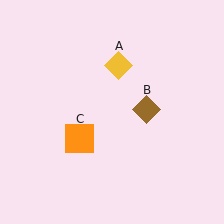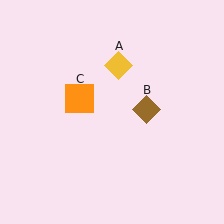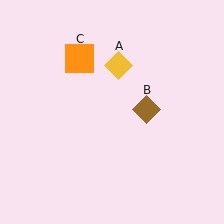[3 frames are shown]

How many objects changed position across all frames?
1 object changed position: orange square (object C).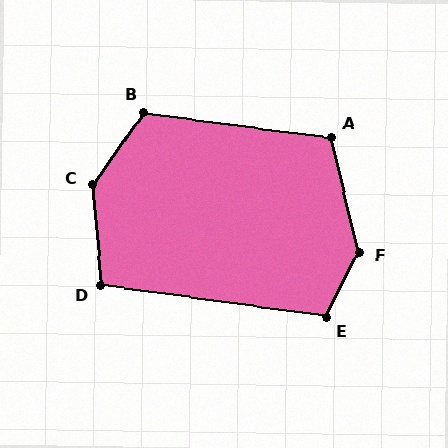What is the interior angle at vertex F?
Approximately 140 degrees (obtuse).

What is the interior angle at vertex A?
Approximately 111 degrees (obtuse).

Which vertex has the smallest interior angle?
D, at approximately 103 degrees.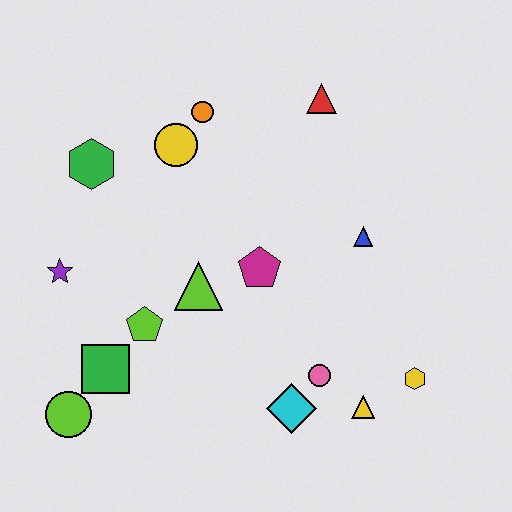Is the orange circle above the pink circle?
Yes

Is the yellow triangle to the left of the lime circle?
No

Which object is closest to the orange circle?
The yellow circle is closest to the orange circle.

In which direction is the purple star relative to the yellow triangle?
The purple star is to the left of the yellow triangle.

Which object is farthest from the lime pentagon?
The red triangle is farthest from the lime pentagon.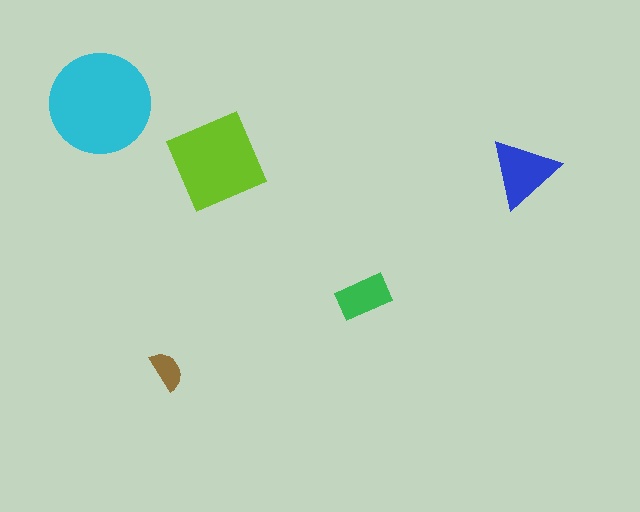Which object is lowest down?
The brown semicircle is bottommost.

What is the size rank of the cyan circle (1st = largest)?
1st.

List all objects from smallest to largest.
The brown semicircle, the green rectangle, the blue triangle, the lime square, the cyan circle.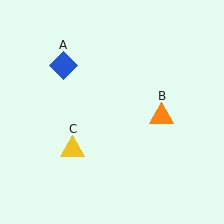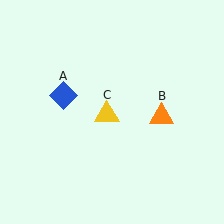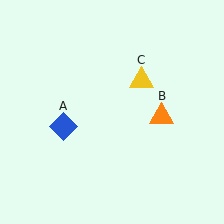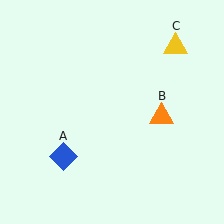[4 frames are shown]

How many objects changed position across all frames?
2 objects changed position: blue diamond (object A), yellow triangle (object C).